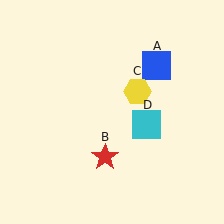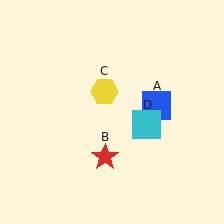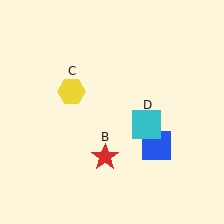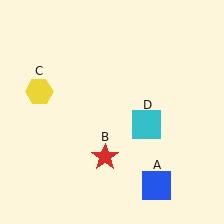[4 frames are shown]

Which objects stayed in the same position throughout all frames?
Red star (object B) and cyan square (object D) remained stationary.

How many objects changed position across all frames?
2 objects changed position: blue square (object A), yellow hexagon (object C).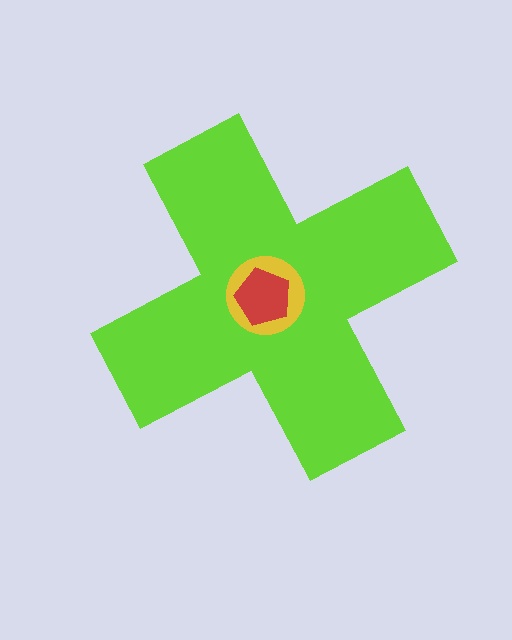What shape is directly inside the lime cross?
The yellow circle.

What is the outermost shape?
The lime cross.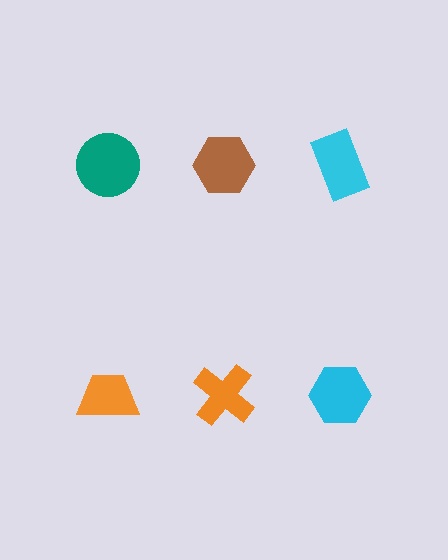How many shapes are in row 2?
3 shapes.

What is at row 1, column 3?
A cyan rectangle.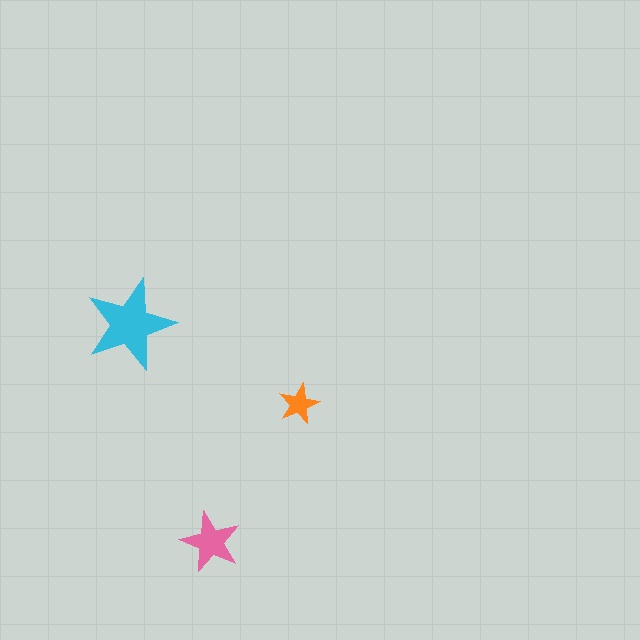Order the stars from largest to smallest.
the cyan one, the pink one, the orange one.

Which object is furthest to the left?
The cyan star is leftmost.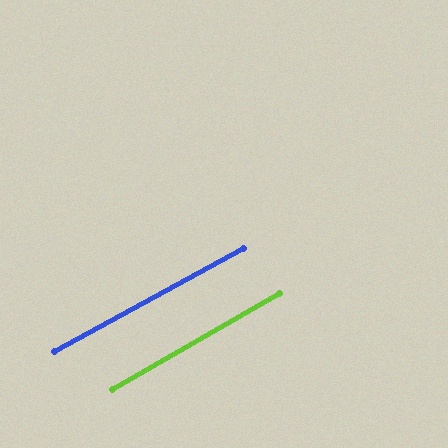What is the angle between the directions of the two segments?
Approximately 1 degree.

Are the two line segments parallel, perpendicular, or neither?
Parallel — their directions differ by only 1.2°.